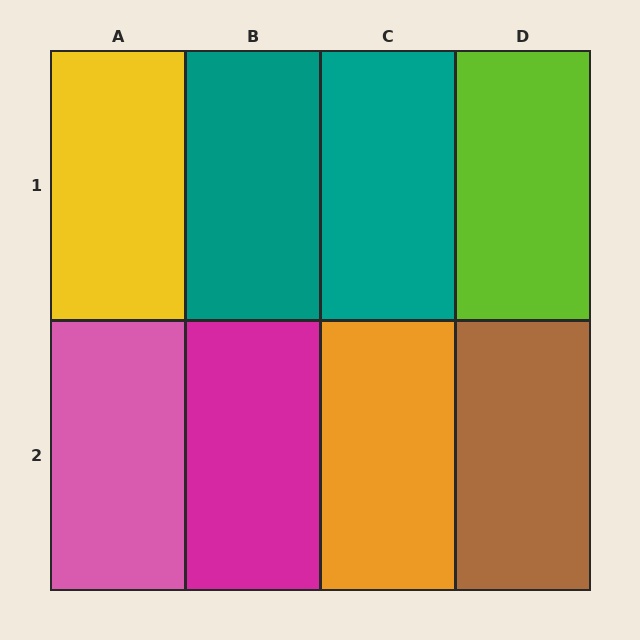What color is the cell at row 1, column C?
Teal.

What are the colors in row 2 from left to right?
Pink, magenta, orange, brown.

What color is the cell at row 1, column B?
Teal.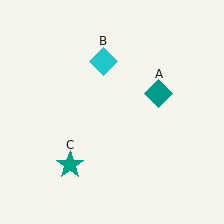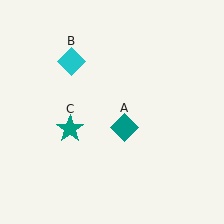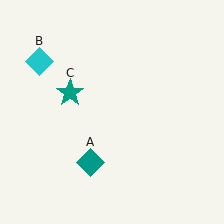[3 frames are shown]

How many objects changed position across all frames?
3 objects changed position: teal diamond (object A), cyan diamond (object B), teal star (object C).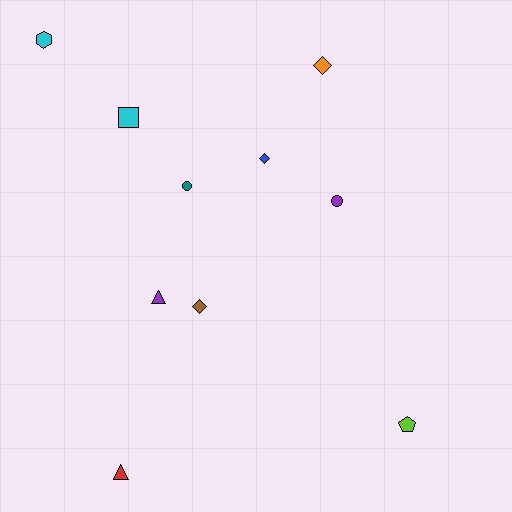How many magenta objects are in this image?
There are no magenta objects.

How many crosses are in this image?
There are no crosses.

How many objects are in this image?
There are 10 objects.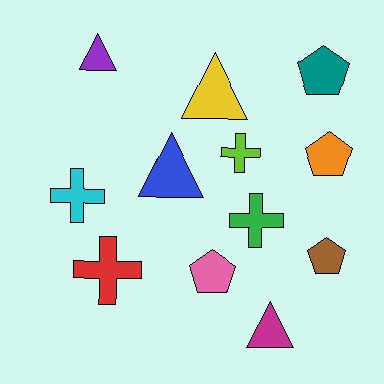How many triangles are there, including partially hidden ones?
There are 4 triangles.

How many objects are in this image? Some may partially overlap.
There are 12 objects.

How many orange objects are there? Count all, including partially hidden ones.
There is 1 orange object.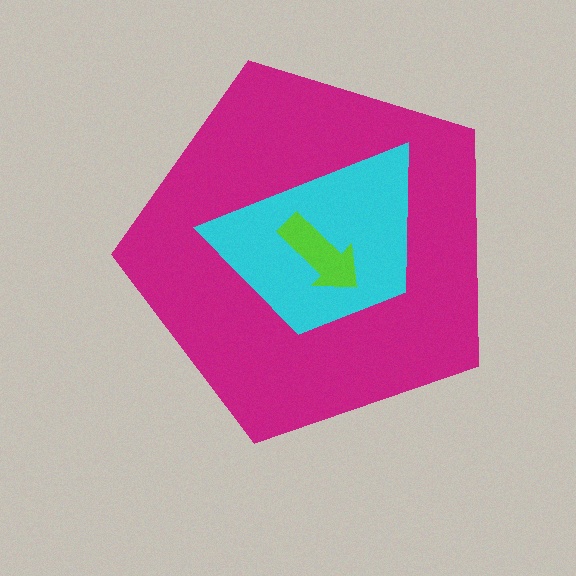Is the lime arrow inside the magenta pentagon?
Yes.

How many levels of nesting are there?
3.